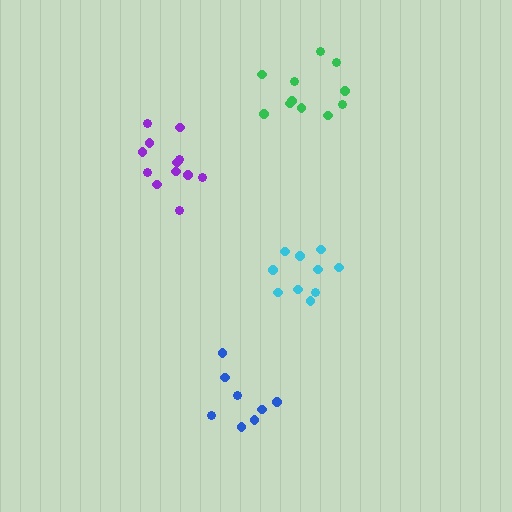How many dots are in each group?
Group 1: 11 dots, Group 2: 10 dots, Group 3: 8 dots, Group 4: 12 dots (41 total).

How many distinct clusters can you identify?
There are 4 distinct clusters.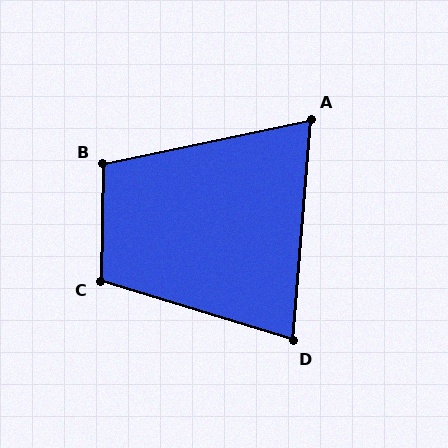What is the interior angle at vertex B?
Approximately 102 degrees (obtuse).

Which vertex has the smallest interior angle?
A, at approximately 74 degrees.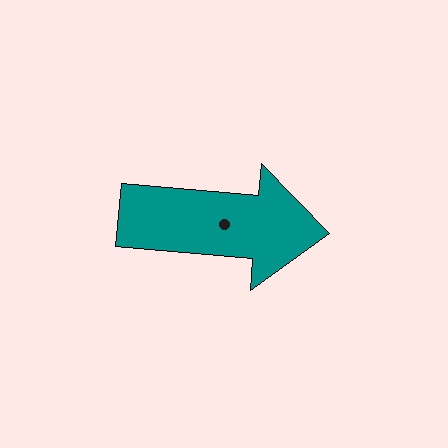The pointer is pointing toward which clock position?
Roughly 3 o'clock.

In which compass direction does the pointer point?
East.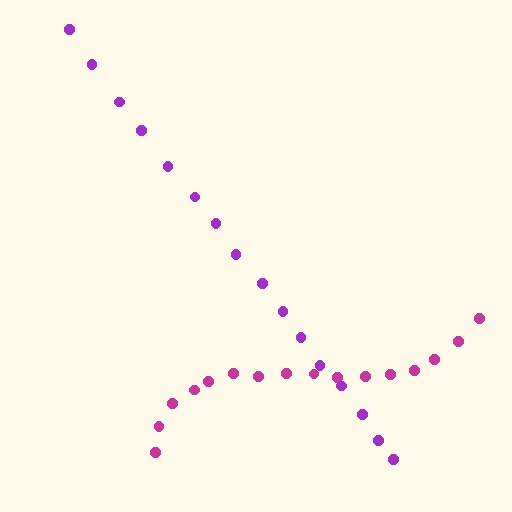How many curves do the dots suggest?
There are 2 distinct paths.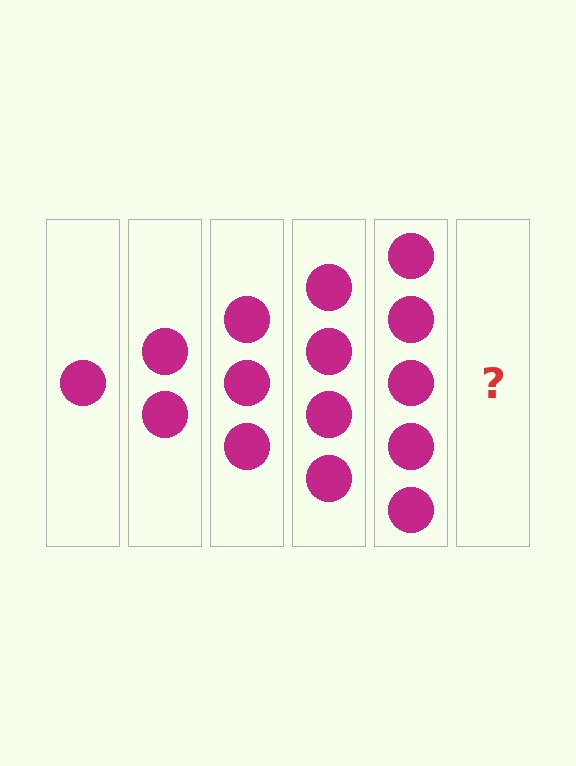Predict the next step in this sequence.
The next step is 6 circles.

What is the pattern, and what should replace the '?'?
The pattern is that each step adds one more circle. The '?' should be 6 circles.